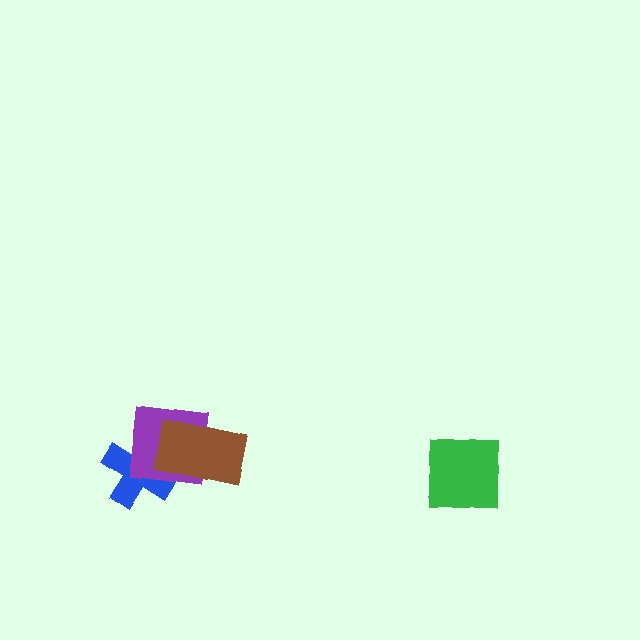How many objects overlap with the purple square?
2 objects overlap with the purple square.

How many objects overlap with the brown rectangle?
2 objects overlap with the brown rectangle.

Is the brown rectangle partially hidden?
No, no other shape covers it.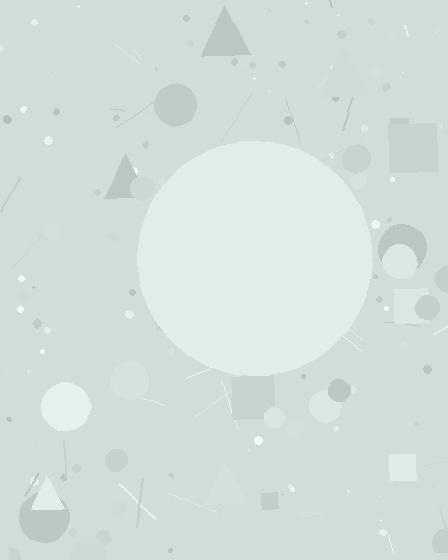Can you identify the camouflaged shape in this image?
The camouflaged shape is a circle.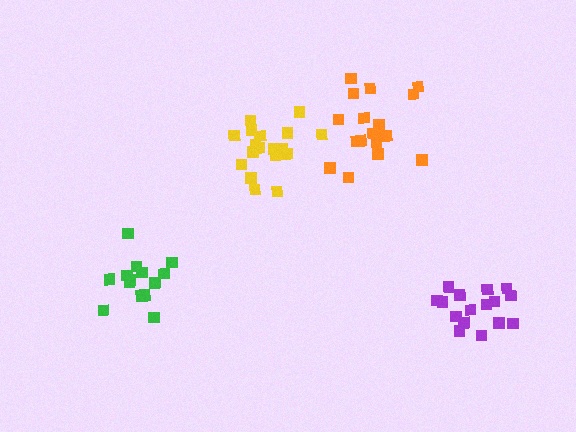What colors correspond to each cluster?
The clusters are colored: green, orange, yellow, purple.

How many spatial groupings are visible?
There are 4 spatial groupings.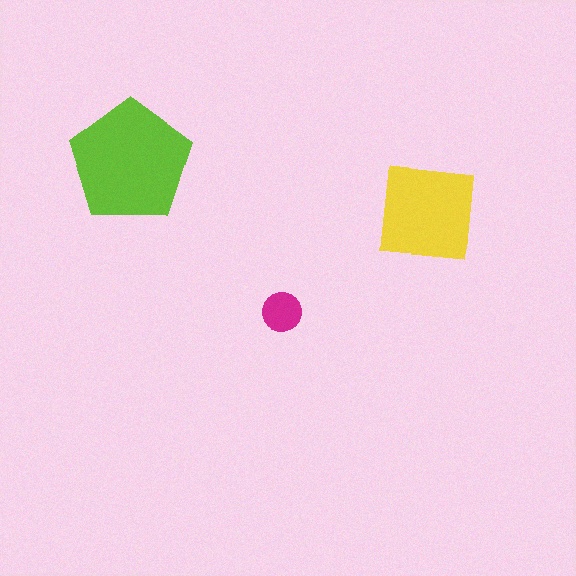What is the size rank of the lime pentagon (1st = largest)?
1st.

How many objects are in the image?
There are 3 objects in the image.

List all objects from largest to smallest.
The lime pentagon, the yellow square, the magenta circle.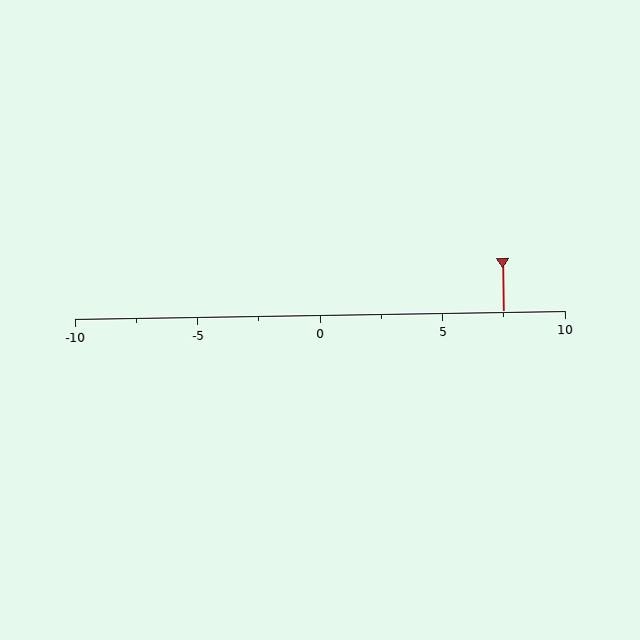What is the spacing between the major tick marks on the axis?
The major ticks are spaced 5 apart.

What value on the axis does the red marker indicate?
The marker indicates approximately 7.5.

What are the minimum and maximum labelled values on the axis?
The axis runs from -10 to 10.